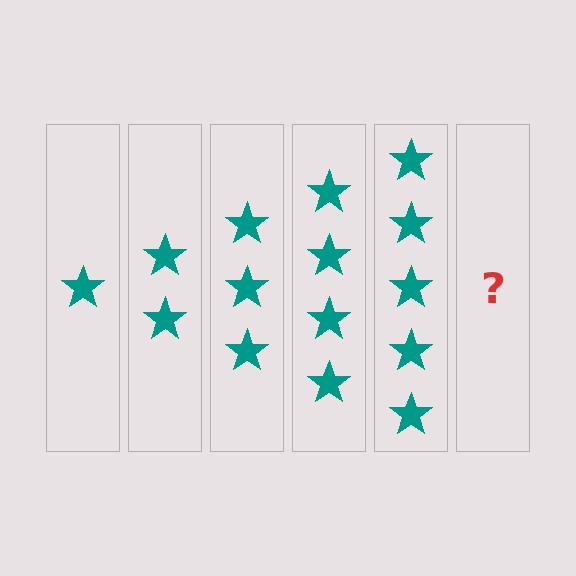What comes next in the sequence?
The next element should be 6 stars.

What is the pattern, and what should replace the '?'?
The pattern is that each step adds one more star. The '?' should be 6 stars.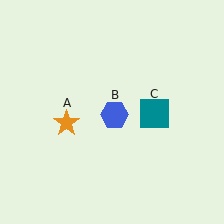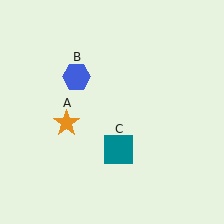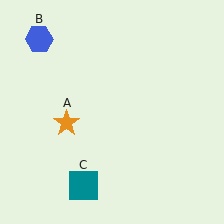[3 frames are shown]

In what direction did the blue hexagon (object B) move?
The blue hexagon (object B) moved up and to the left.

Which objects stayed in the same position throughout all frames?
Orange star (object A) remained stationary.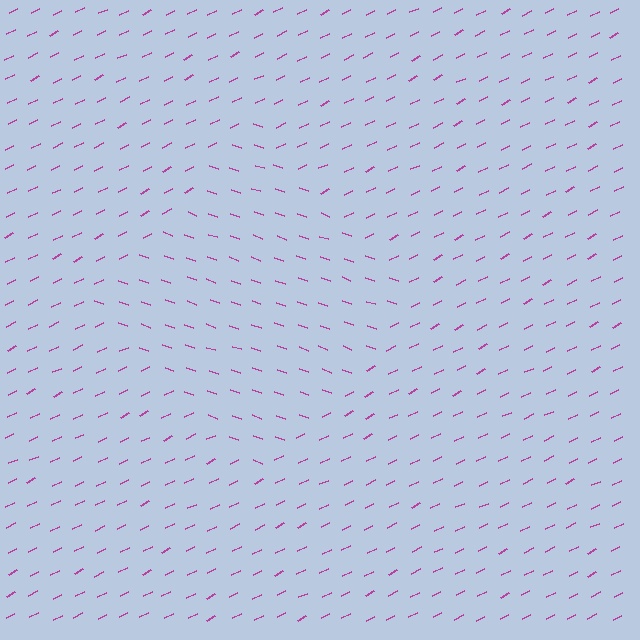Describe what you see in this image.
The image is filled with small magenta line segments. A diamond region in the image has lines oriented differently from the surrounding lines, creating a visible texture boundary.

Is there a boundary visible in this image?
Yes, there is a texture boundary formed by a change in line orientation.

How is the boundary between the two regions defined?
The boundary is defined purely by a change in line orientation (approximately 45 degrees difference). All lines are the same color and thickness.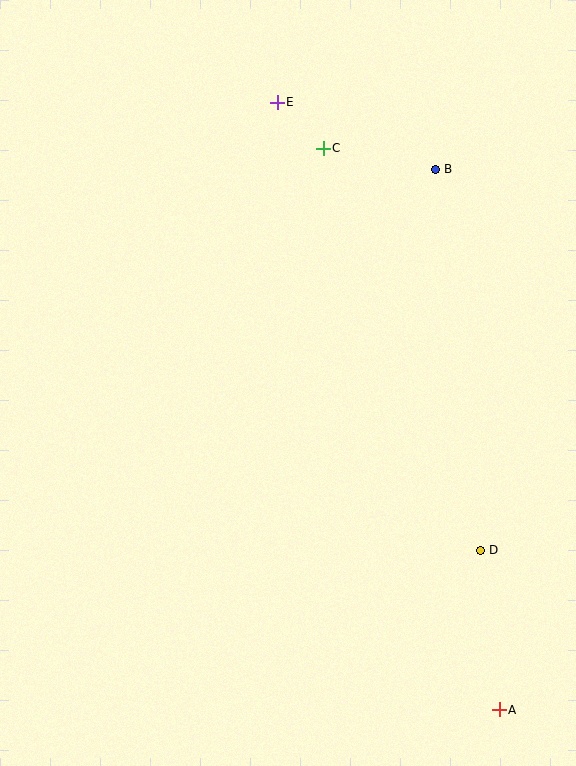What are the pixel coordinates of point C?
Point C is at (323, 148).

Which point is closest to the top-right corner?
Point B is closest to the top-right corner.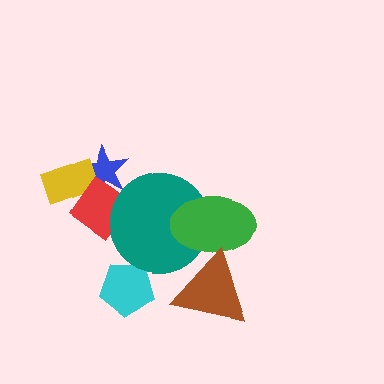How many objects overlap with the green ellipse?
2 objects overlap with the green ellipse.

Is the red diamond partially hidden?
Yes, it is partially covered by another shape.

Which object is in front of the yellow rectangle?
The red diamond is in front of the yellow rectangle.